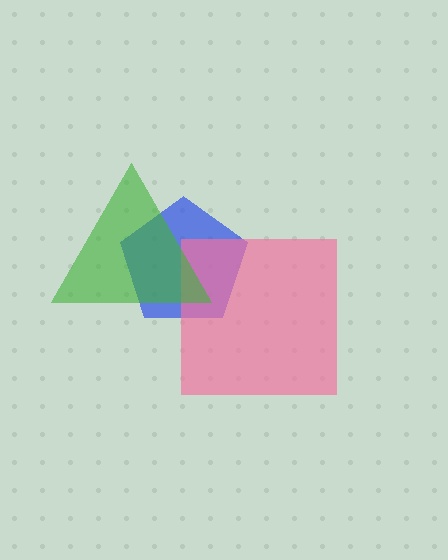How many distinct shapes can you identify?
There are 3 distinct shapes: a blue pentagon, a pink square, a green triangle.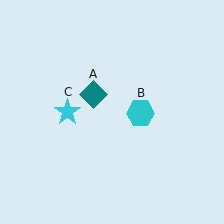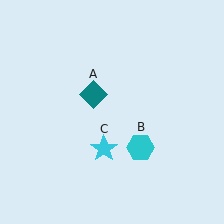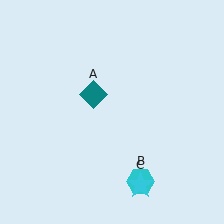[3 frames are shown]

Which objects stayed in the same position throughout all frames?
Teal diamond (object A) remained stationary.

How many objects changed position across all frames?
2 objects changed position: cyan hexagon (object B), cyan star (object C).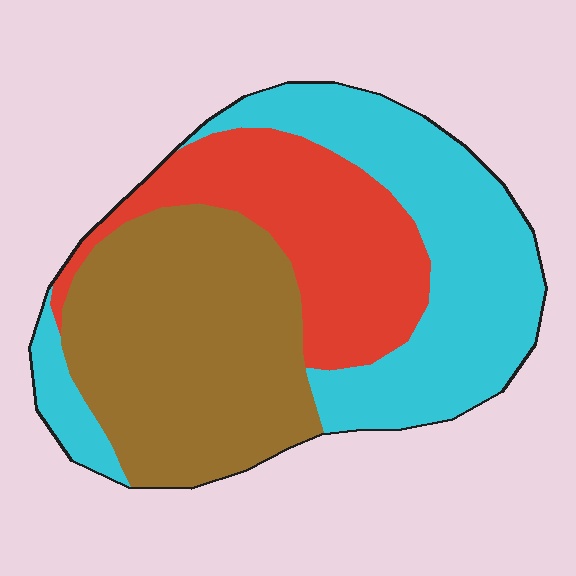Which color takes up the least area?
Red, at roughly 25%.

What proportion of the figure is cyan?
Cyan takes up about three eighths (3/8) of the figure.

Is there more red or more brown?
Brown.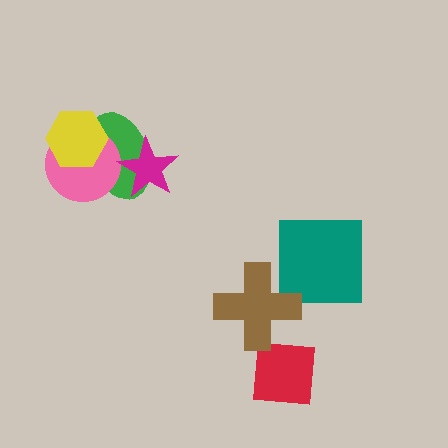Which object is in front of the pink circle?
The yellow hexagon is in front of the pink circle.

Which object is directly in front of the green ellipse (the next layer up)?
The pink circle is directly in front of the green ellipse.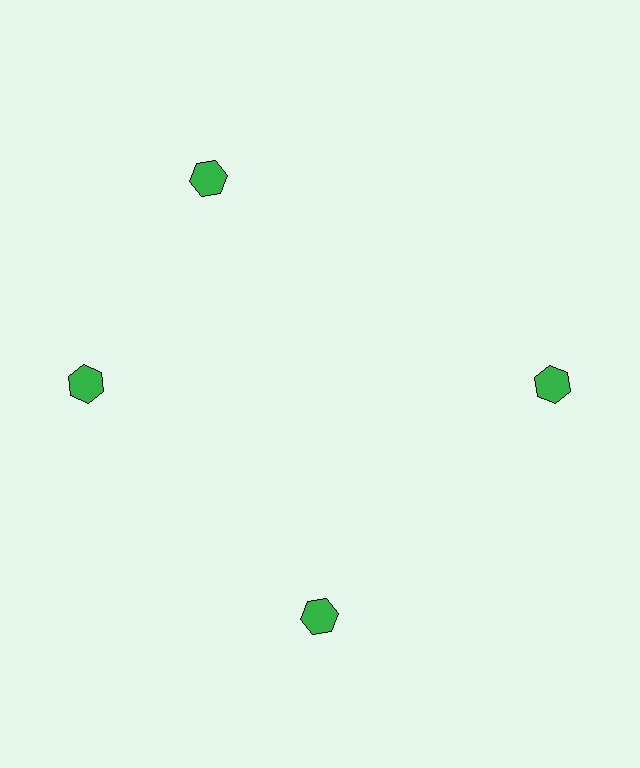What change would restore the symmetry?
The symmetry would be restored by rotating it back into even spacing with its neighbors so that all 4 hexagons sit at equal angles and equal distance from the center.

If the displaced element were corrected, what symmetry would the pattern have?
It would have 4-fold rotational symmetry — the pattern would map onto itself every 90 degrees.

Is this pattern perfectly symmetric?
No. The 4 green hexagons are arranged in a ring, but one element near the 12 o'clock position is rotated out of alignment along the ring, breaking the 4-fold rotational symmetry.